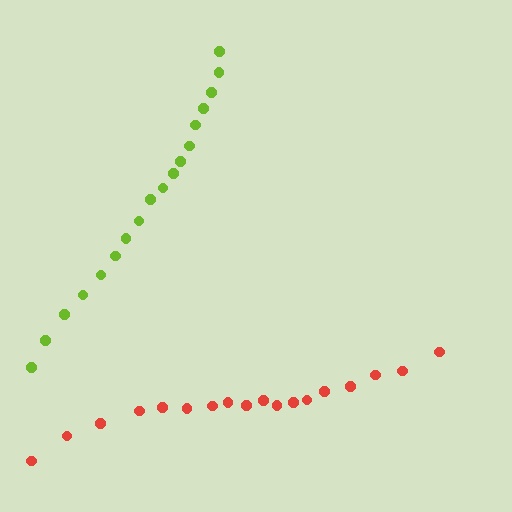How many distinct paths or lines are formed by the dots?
There are 2 distinct paths.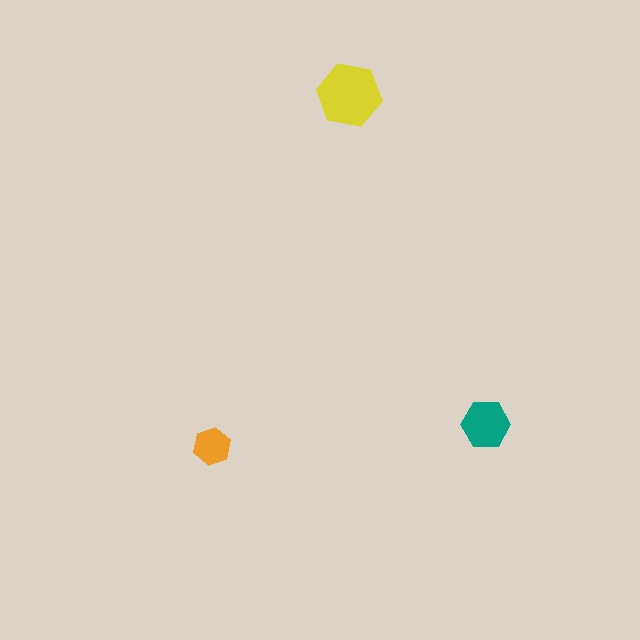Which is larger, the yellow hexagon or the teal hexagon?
The yellow one.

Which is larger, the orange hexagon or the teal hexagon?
The teal one.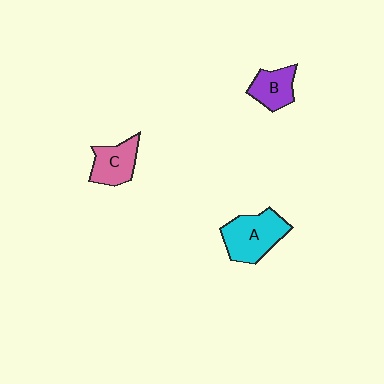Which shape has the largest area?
Shape A (cyan).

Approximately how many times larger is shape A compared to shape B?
Approximately 1.6 times.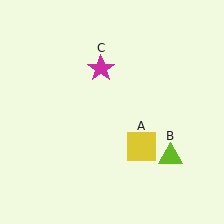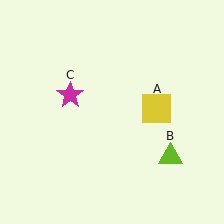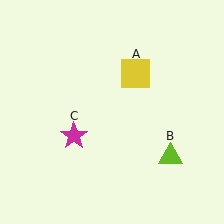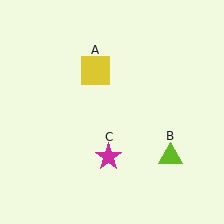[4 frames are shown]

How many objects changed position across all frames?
2 objects changed position: yellow square (object A), magenta star (object C).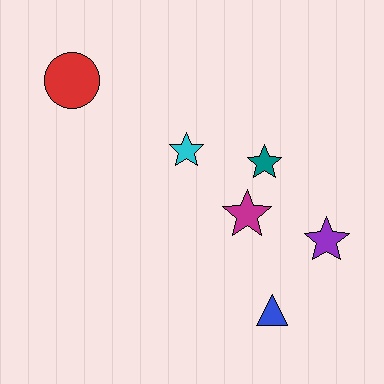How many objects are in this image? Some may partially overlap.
There are 6 objects.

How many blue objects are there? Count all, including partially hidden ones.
There is 1 blue object.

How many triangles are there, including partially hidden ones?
There is 1 triangle.